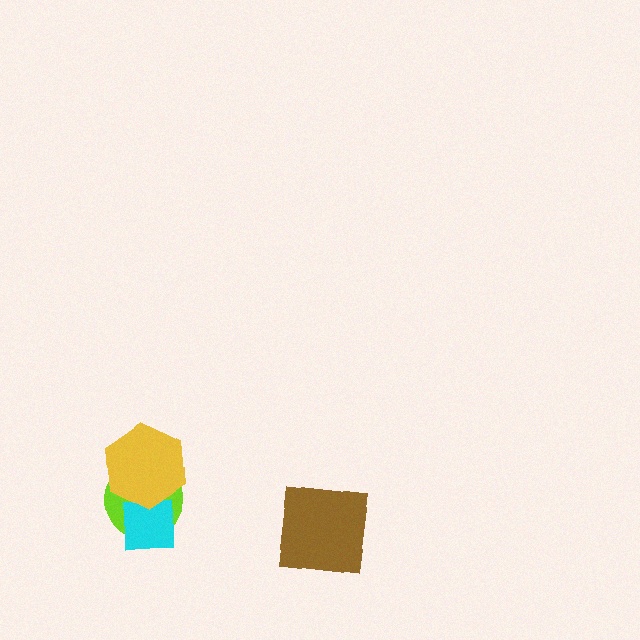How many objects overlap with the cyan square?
2 objects overlap with the cyan square.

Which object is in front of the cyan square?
The yellow hexagon is in front of the cyan square.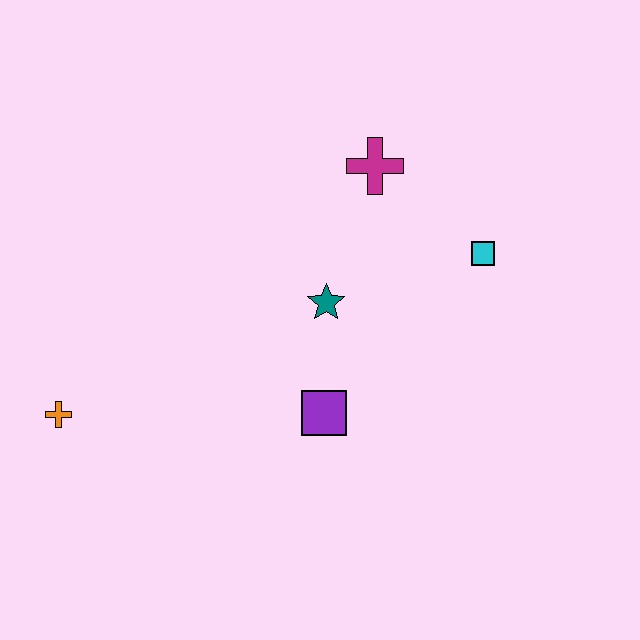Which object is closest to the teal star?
The purple square is closest to the teal star.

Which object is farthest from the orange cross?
The cyan square is farthest from the orange cross.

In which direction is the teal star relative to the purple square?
The teal star is above the purple square.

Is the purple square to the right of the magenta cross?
No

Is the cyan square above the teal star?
Yes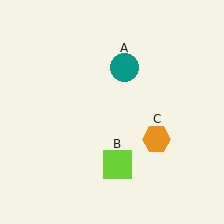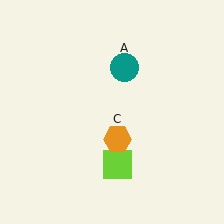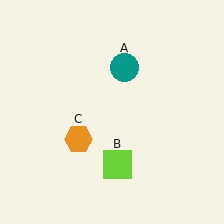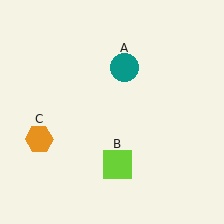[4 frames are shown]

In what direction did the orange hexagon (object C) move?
The orange hexagon (object C) moved left.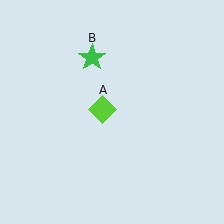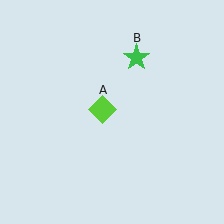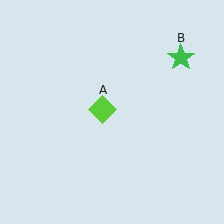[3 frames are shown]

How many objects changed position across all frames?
1 object changed position: green star (object B).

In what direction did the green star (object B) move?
The green star (object B) moved right.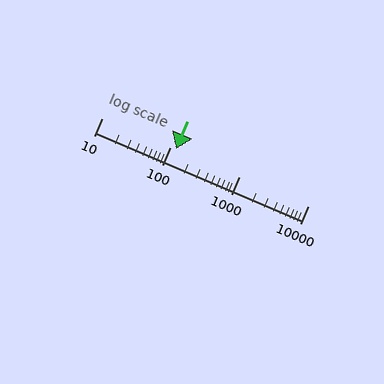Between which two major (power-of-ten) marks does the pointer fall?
The pointer is between 100 and 1000.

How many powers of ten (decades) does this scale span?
The scale spans 3 decades, from 10 to 10000.